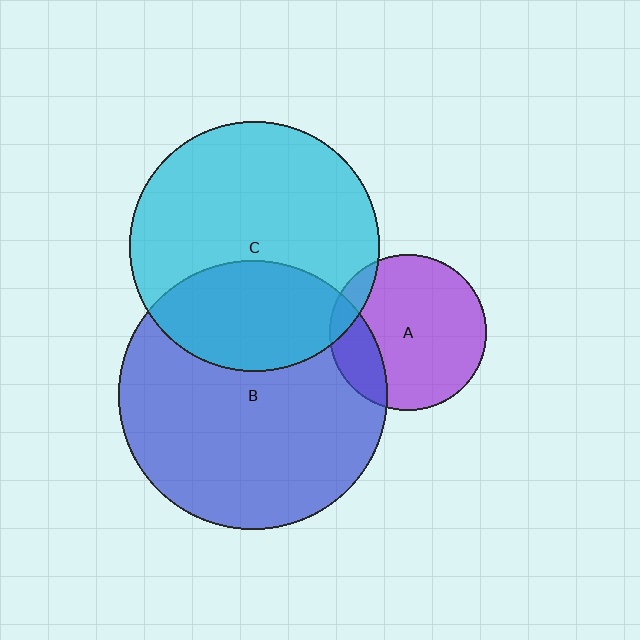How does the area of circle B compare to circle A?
Approximately 3.0 times.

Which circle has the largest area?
Circle B (blue).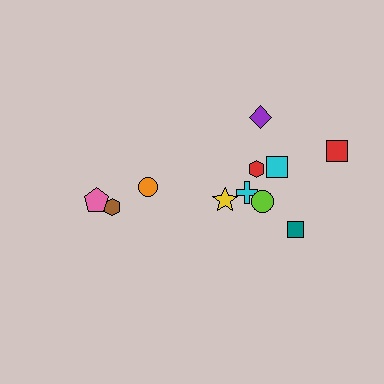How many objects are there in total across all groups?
There are 11 objects.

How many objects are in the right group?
There are 8 objects.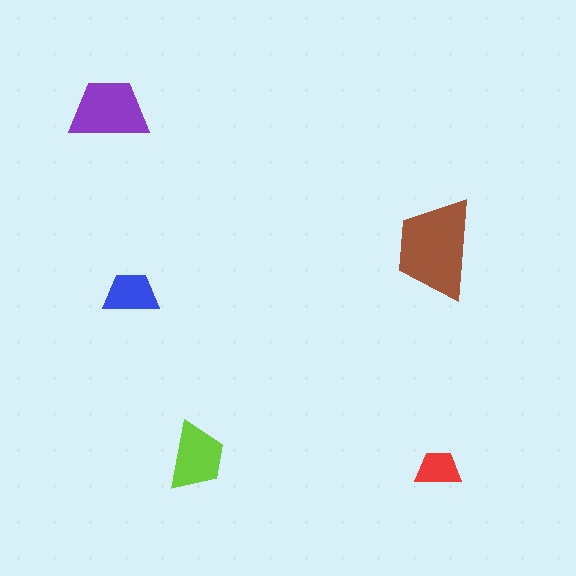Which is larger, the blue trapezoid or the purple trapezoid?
The purple one.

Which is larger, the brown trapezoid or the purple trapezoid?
The brown one.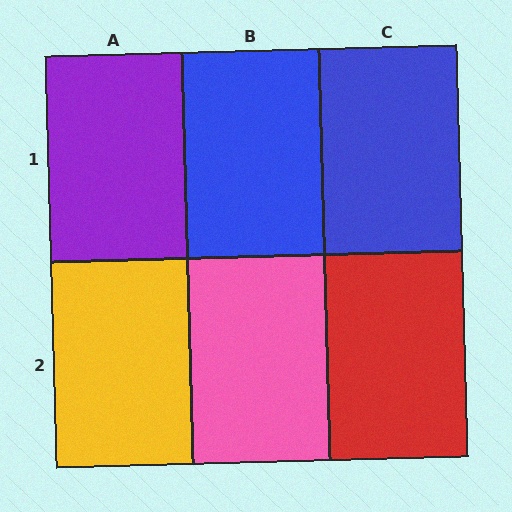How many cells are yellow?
1 cell is yellow.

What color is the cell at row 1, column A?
Purple.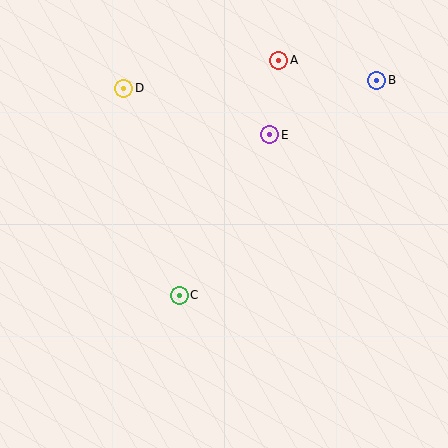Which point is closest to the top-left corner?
Point D is closest to the top-left corner.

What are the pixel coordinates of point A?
Point A is at (279, 60).